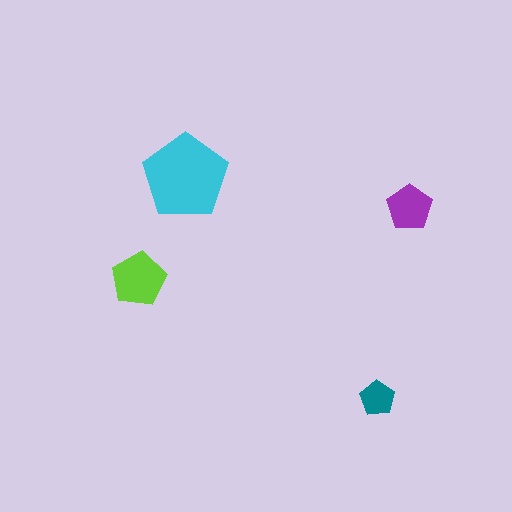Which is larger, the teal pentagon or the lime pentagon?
The lime one.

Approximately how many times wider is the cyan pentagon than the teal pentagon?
About 2.5 times wider.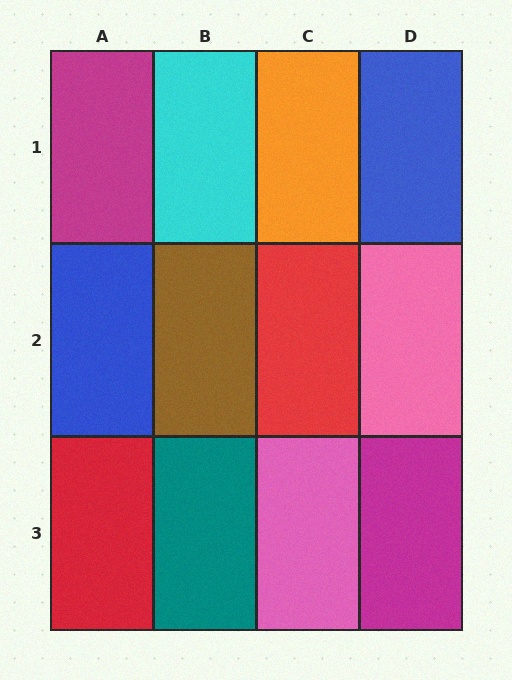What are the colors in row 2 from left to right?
Blue, brown, red, pink.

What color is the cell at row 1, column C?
Orange.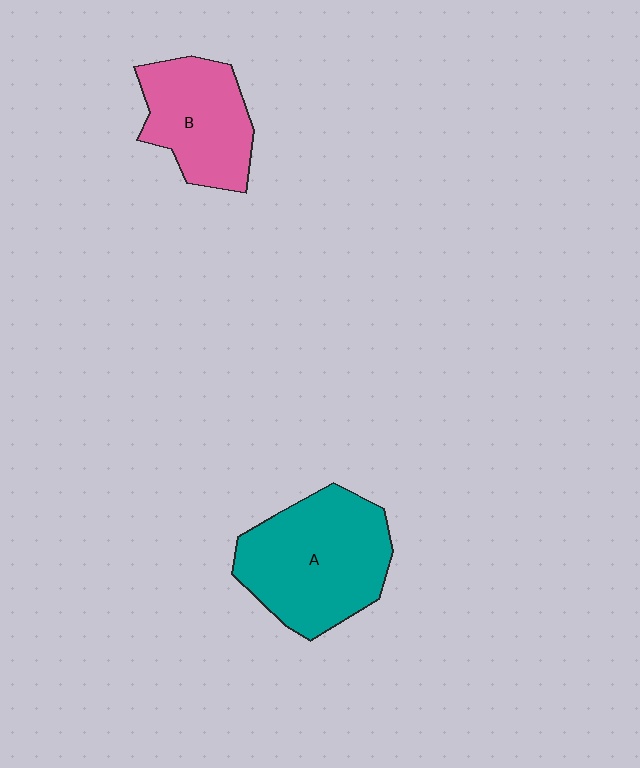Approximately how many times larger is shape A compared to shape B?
Approximately 1.4 times.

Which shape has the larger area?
Shape A (teal).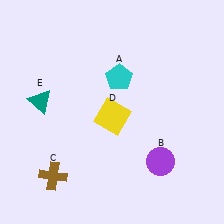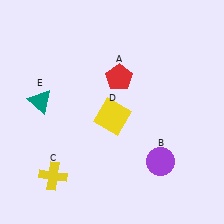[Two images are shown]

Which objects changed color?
A changed from cyan to red. C changed from brown to yellow.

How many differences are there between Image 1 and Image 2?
There are 2 differences between the two images.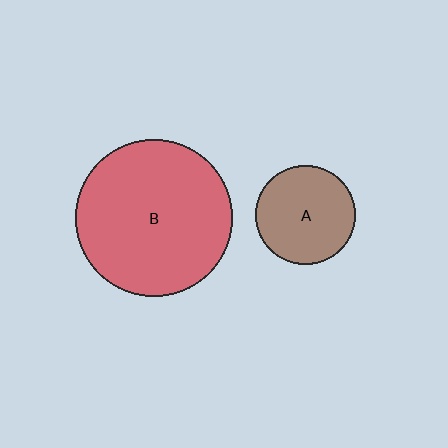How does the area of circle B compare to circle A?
Approximately 2.5 times.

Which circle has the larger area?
Circle B (red).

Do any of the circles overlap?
No, none of the circles overlap.